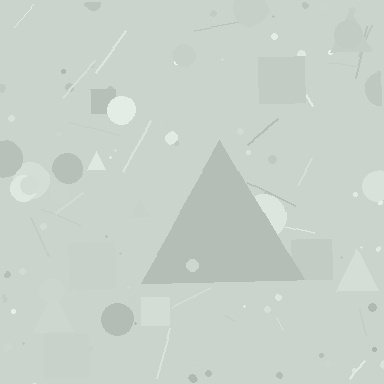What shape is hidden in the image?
A triangle is hidden in the image.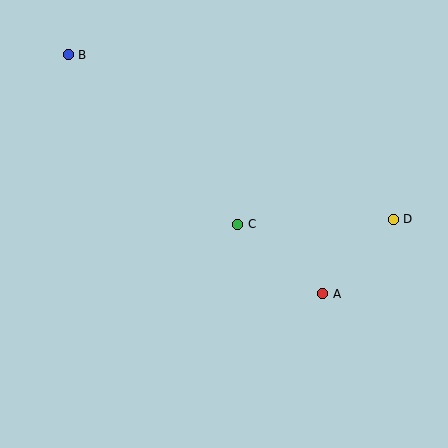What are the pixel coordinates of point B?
Point B is at (68, 55).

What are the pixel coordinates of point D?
Point D is at (393, 219).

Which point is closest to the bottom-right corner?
Point A is closest to the bottom-right corner.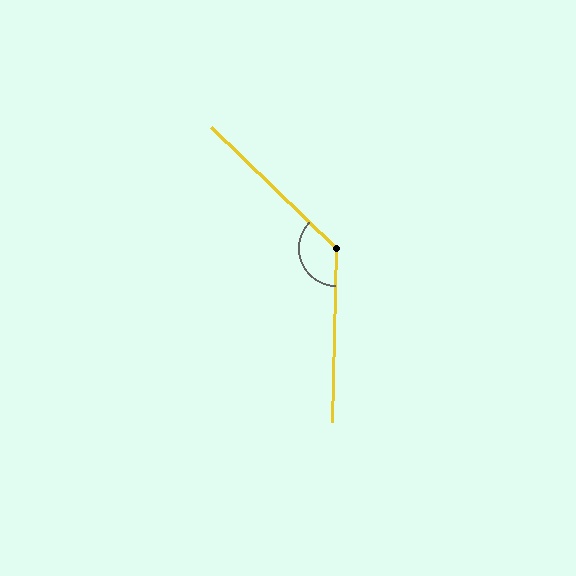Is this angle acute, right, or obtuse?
It is obtuse.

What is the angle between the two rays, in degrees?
Approximately 133 degrees.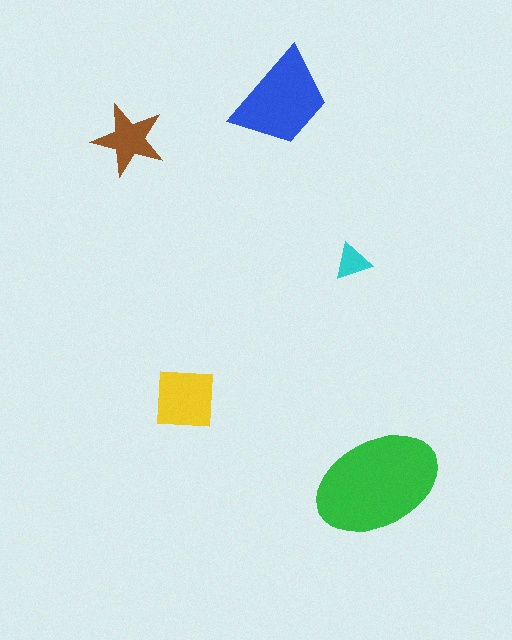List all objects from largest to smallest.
The green ellipse, the blue trapezoid, the yellow square, the brown star, the cyan triangle.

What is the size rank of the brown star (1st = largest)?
4th.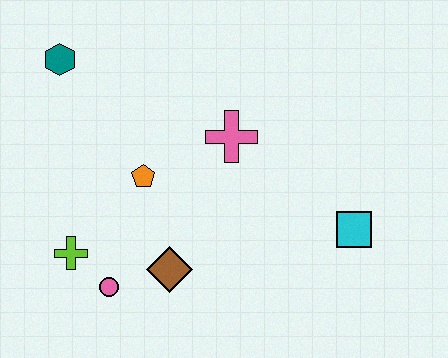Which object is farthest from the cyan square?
The teal hexagon is farthest from the cyan square.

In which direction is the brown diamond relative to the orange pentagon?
The brown diamond is below the orange pentagon.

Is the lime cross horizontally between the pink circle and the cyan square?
No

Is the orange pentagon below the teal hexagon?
Yes